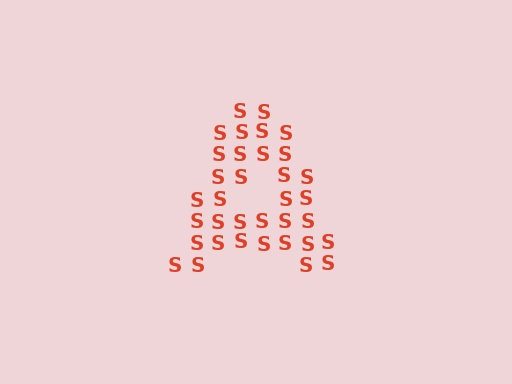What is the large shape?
The large shape is the letter A.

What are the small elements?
The small elements are letter S's.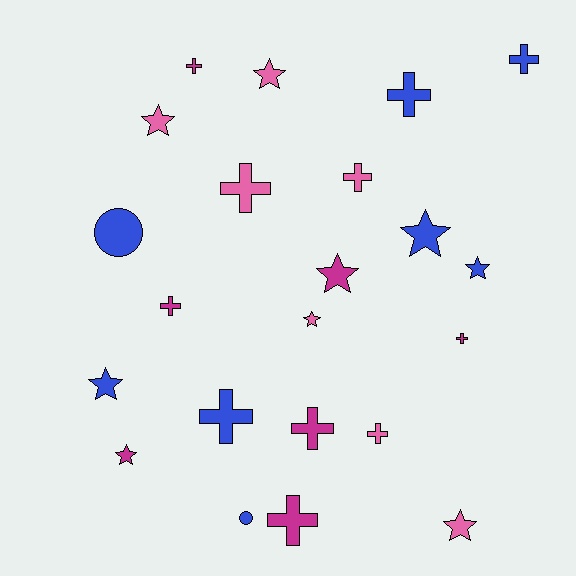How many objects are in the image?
There are 22 objects.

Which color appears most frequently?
Blue, with 8 objects.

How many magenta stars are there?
There are 2 magenta stars.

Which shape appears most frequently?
Cross, with 11 objects.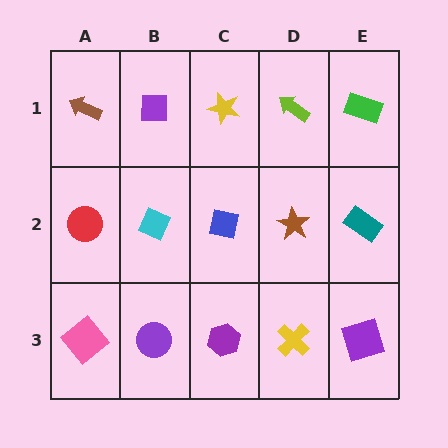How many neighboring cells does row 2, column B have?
4.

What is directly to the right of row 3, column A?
A purple circle.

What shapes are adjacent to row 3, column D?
A brown star (row 2, column D), a purple hexagon (row 3, column C), a purple square (row 3, column E).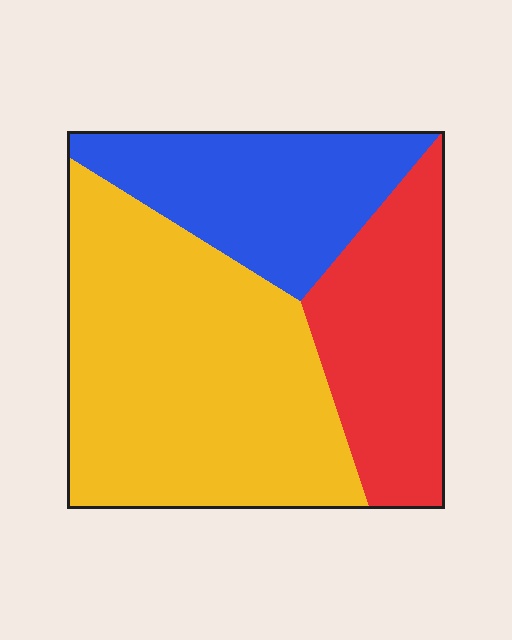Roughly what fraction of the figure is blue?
Blue covers around 25% of the figure.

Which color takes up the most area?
Yellow, at roughly 50%.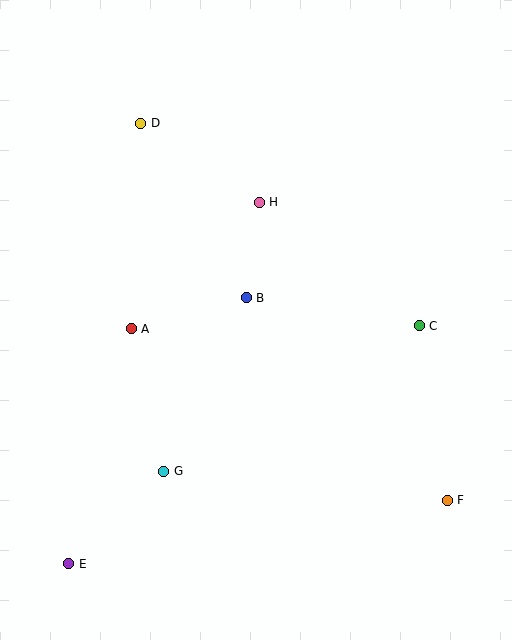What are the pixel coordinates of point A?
Point A is at (131, 329).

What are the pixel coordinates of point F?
Point F is at (447, 500).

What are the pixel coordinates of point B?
Point B is at (246, 298).